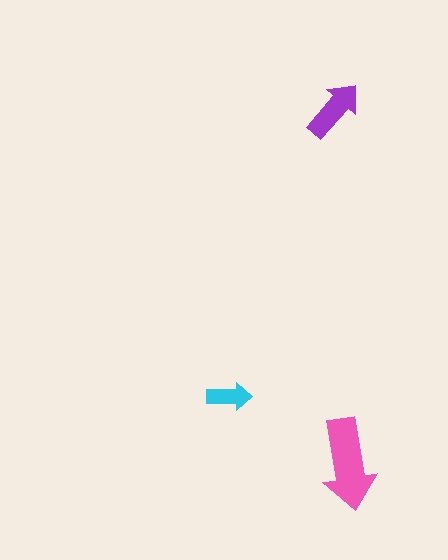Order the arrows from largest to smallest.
the pink one, the purple one, the cyan one.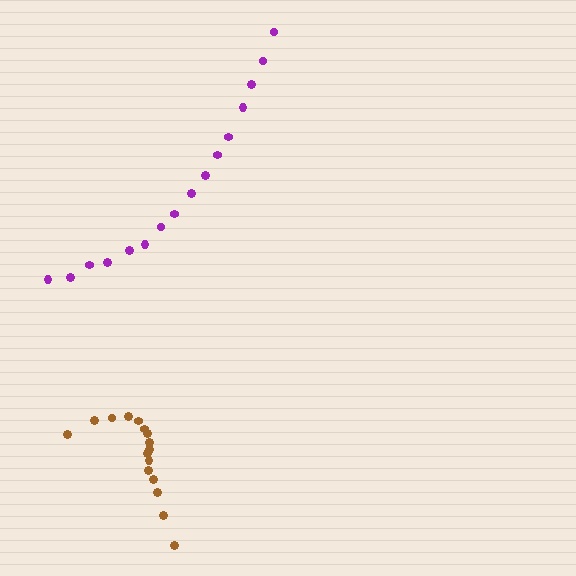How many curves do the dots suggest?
There are 2 distinct paths.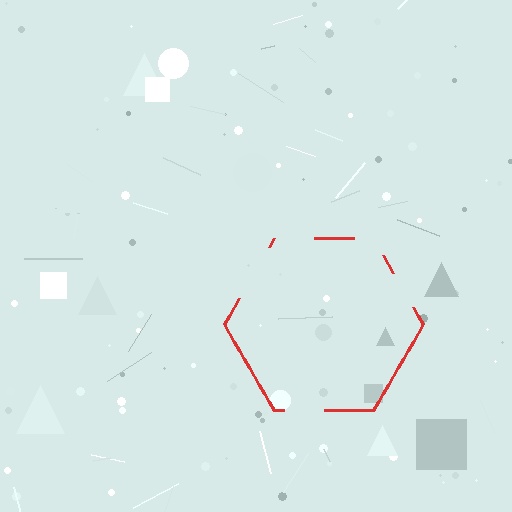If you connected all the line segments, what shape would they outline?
They would outline a hexagon.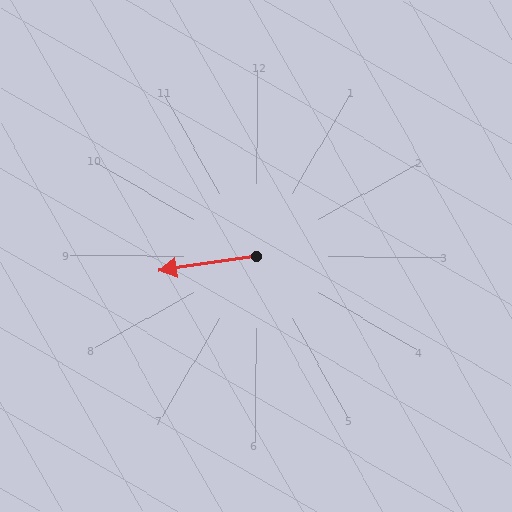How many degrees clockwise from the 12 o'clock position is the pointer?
Approximately 262 degrees.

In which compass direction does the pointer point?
West.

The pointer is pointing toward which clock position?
Roughly 9 o'clock.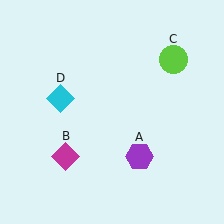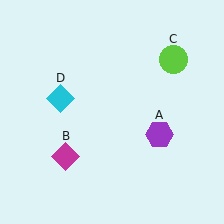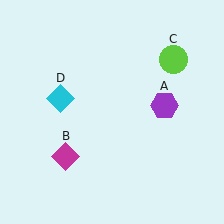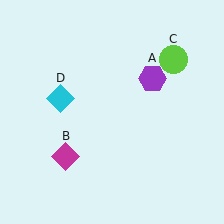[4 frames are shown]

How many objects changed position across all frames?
1 object changed position: purple hexagon (object A).